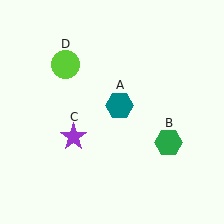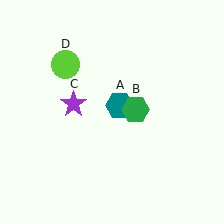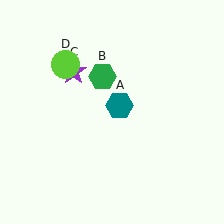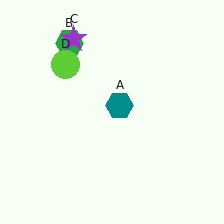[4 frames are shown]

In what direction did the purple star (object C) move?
The purple star (object C) moved up.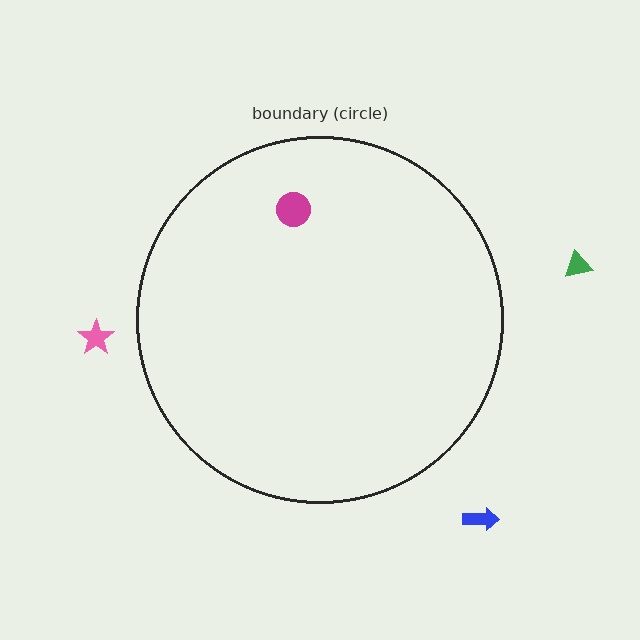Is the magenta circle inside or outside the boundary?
Inside.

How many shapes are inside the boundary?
1 inside, 3 outside.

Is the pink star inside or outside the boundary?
Outside.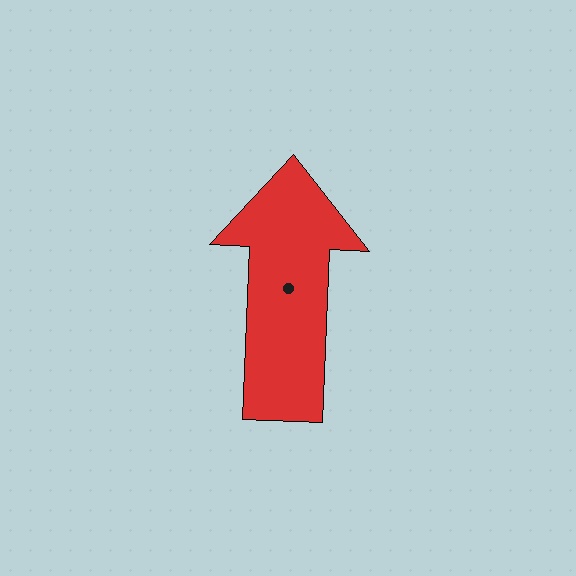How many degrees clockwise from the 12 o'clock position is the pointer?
Approximately 2 degrees.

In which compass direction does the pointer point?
North.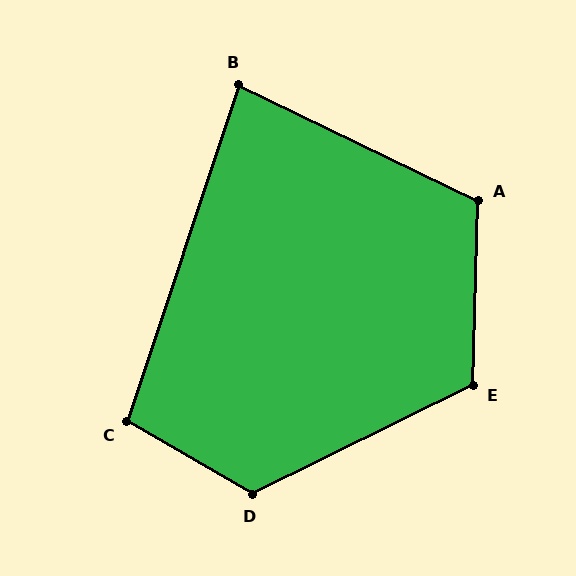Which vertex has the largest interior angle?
D, at approximately 124 degrees.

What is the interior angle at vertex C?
Approximately 102 degrees (obtuse).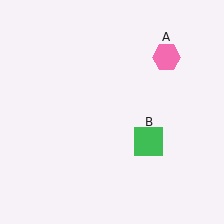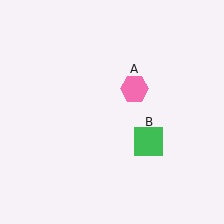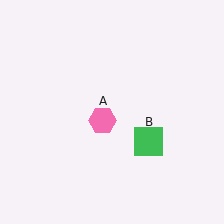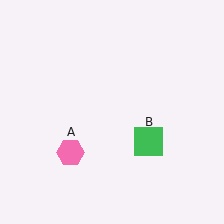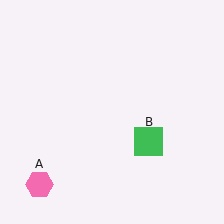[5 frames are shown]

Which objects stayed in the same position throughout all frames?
Green square (object B) remained stationary.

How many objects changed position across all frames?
1 object changed position: pink hexagon (object A).